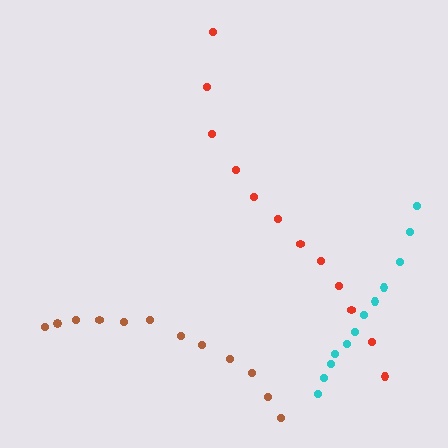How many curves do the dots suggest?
There are 3 distinct paths.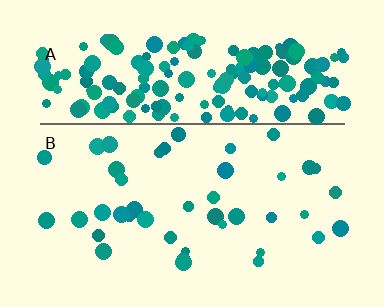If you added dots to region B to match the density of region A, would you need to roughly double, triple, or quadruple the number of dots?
Approximately quadruple.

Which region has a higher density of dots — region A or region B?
A (the top).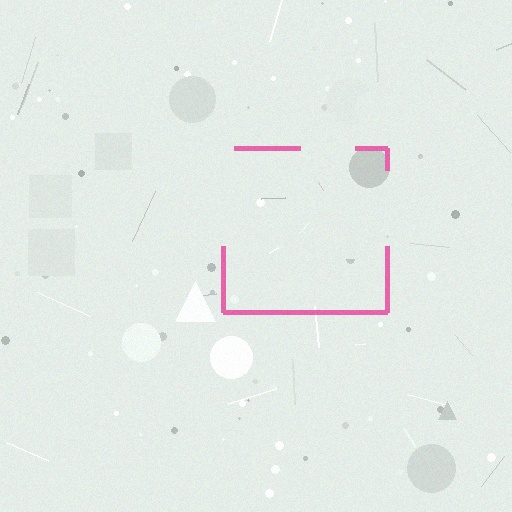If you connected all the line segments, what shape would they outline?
They would outline a square.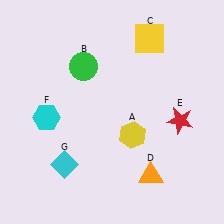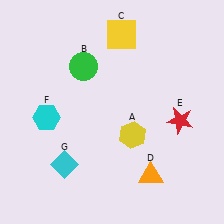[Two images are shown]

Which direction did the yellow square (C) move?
The yellow square (C) moved left.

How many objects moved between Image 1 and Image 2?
1 object moved between the two images.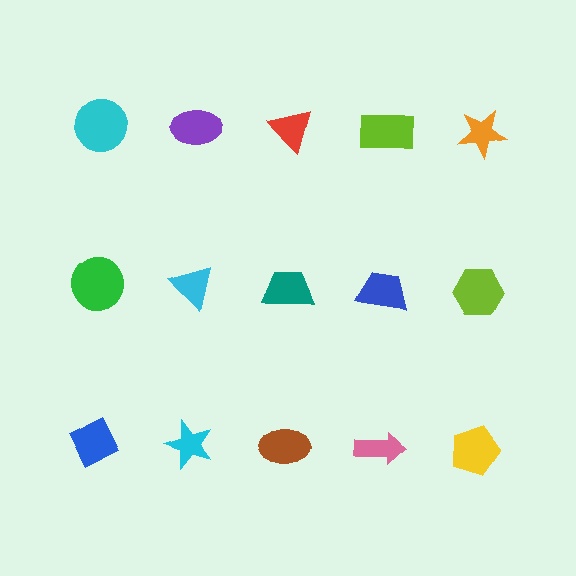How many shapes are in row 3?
5 shapes.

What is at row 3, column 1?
A blue diamond.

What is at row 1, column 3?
A red triangle.